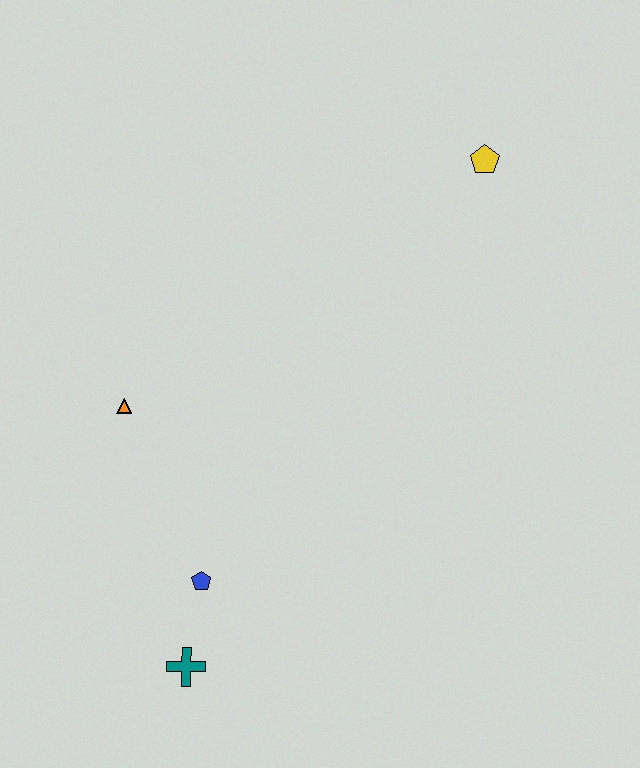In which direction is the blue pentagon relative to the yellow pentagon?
The blue pentagon is below the yellow pentagon.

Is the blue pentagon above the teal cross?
Yes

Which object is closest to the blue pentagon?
The teal cross is closest to the blue pentagon.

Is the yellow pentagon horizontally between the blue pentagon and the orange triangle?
No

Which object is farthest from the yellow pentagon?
The teal cross is farthest from the yellow pentagon.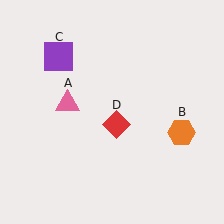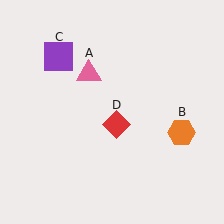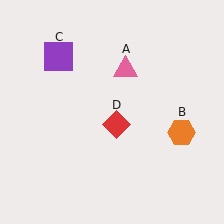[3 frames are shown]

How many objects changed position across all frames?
1 object changed position: pink triangle (object A).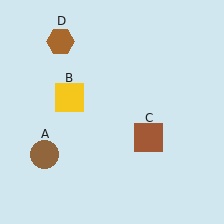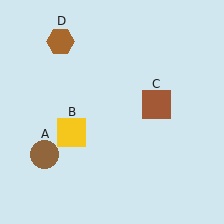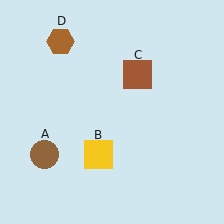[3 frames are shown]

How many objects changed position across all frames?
2 objects changed position: yellow square (object B), brown square (object C).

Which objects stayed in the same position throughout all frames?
Brown circle (object A) and brown hexagon (object D) remained stationary.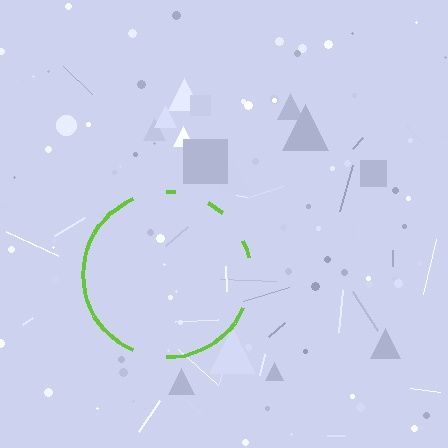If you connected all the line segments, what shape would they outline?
They would outline a circle.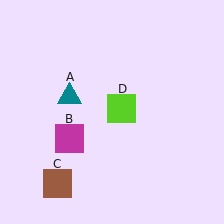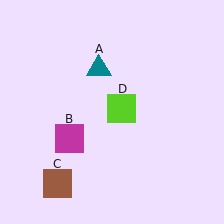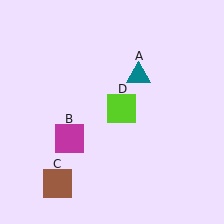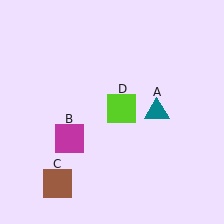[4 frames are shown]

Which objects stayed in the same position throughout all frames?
Magenta square (object B) and brown square (object C) and lime square (object D) remained stationary.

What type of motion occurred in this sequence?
The teal triangle (object A) rotated clockwise around the center of the scene.